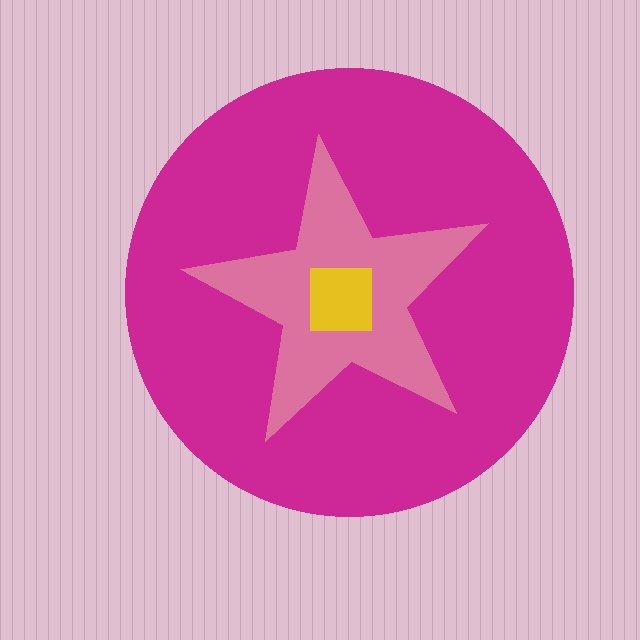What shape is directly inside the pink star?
The yellow square.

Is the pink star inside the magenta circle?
Yes.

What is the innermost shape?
The yellow square.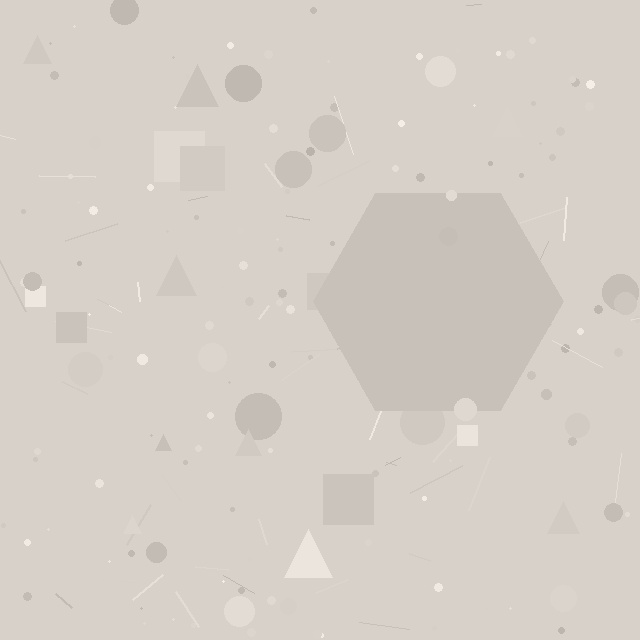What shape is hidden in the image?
A hexagon is hidden in the image.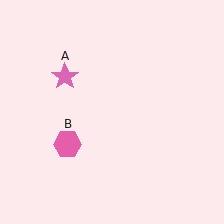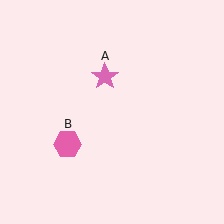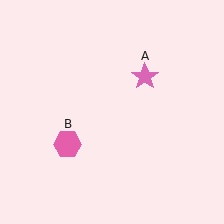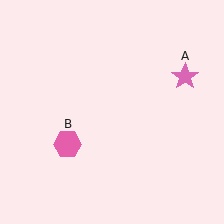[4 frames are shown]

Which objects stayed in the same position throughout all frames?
Pink hexagon (object B) remained stationary.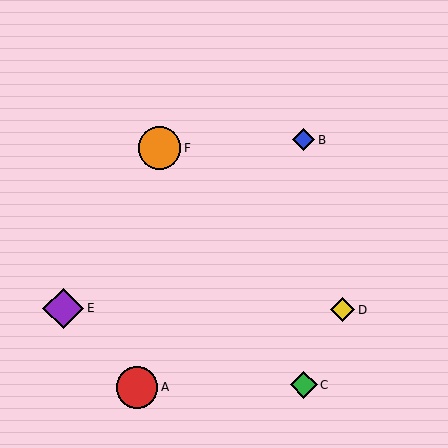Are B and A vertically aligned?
No, B is at x≈304 and A is at x≈137.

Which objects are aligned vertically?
Objects B, C are aligned vertically.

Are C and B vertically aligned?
Yes, both are at x≈304.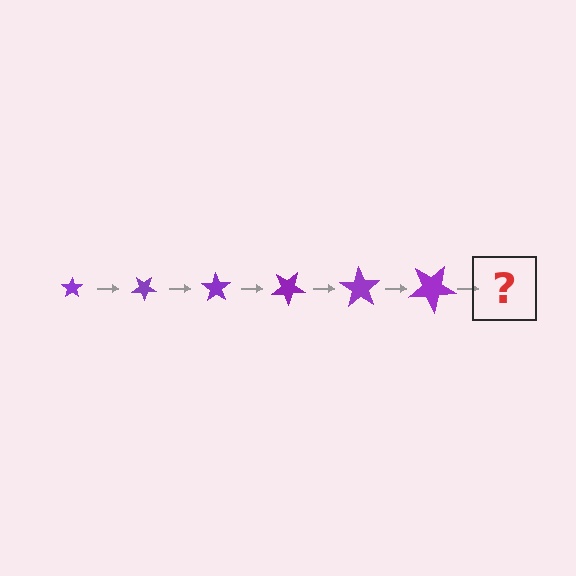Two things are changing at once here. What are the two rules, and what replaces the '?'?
The two rules are that the star grows larger each step and it rotates 35 degrees each step. The '?' should be a star, larger than the previous one and rotated 210 degrees from the start.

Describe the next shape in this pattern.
It should be a star, larger than the previous one and rotated 210 degrees from the start.